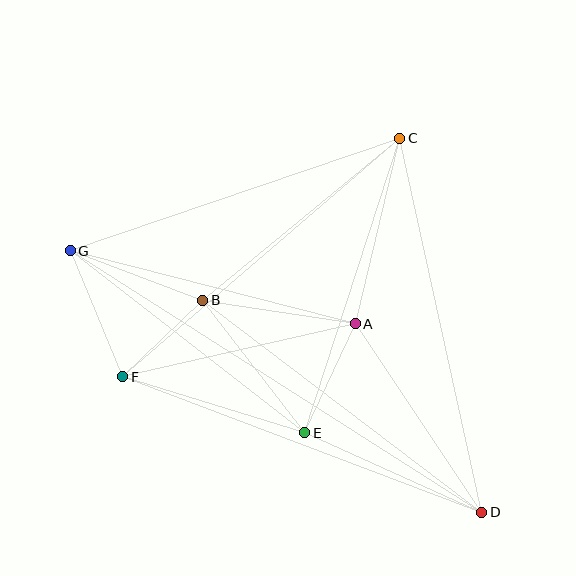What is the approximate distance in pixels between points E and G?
The distance between E and G is approximately 297 pixels.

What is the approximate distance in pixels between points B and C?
The distance between B and C is approximately 255 pixels.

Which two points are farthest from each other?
Points D and G are farthest from each other.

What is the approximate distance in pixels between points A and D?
The distance between A and D is approximately 227 pixels.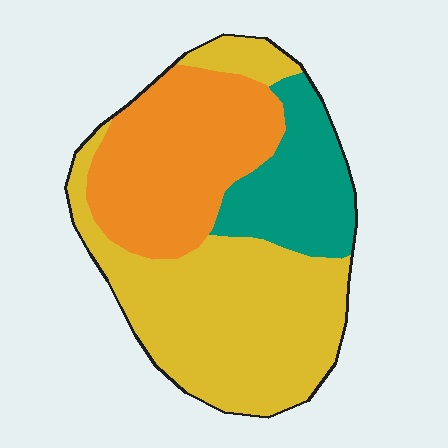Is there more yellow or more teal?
Yellow.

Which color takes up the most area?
Yellow, at roughly 50%.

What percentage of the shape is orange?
Orange takes up about one third (1/3) of the shape.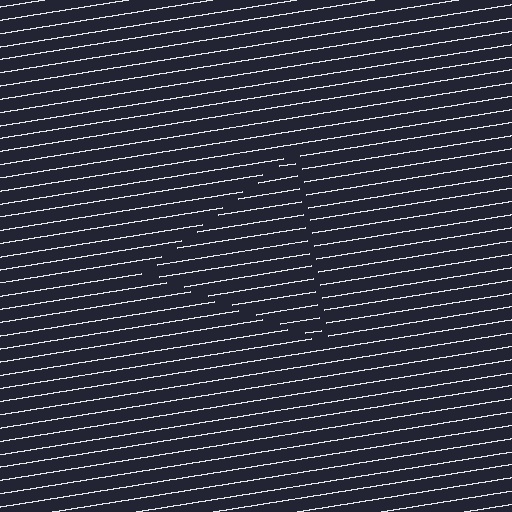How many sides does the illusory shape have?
3 sides — the line-ends trace a triangle.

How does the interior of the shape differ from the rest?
The interior of the shape contains the same grating, shifted by half a period — the contour is defined by the phase discontinuity where line-ends from the inner and outer gratings abut.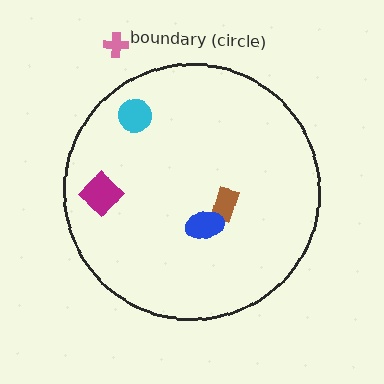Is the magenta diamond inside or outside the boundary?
Inside.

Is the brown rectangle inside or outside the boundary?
Inside.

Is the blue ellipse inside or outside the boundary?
Inside.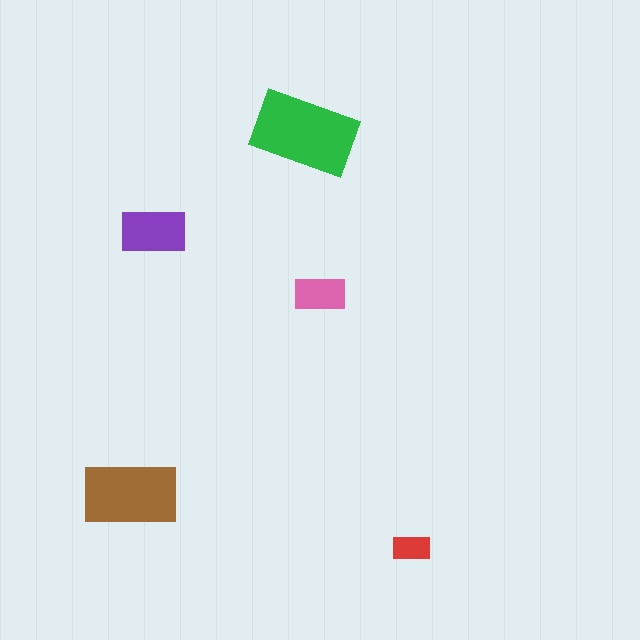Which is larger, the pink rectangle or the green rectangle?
The green one.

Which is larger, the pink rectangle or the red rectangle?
The pink one.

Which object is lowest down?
The red rectangle is bottommost.